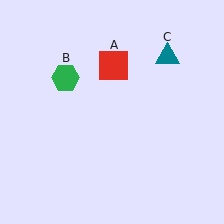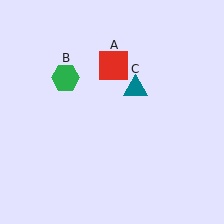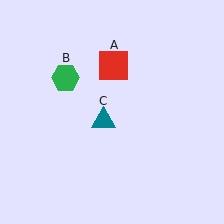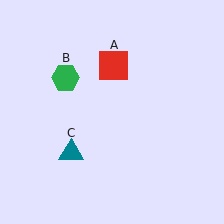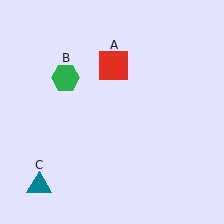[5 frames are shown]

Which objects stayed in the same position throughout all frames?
Red square (object A) and green hexagon (object B) remained stationary.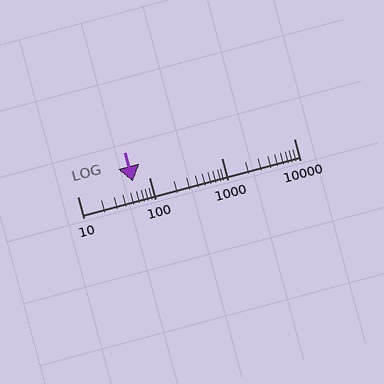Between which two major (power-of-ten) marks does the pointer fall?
The pointer is between 10 and 100.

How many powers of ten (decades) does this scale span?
The scale spans 3 decades, from 10 to 10000.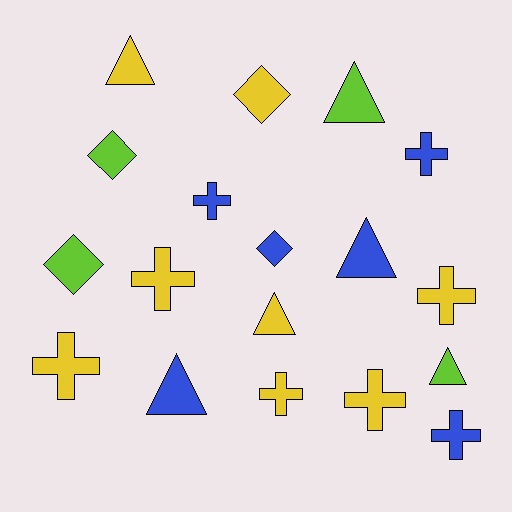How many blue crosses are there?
There are 3 blue crosses.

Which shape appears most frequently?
Cross, with 8 objects.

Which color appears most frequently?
Yellow, with 8 objects.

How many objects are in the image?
There are 18 objects.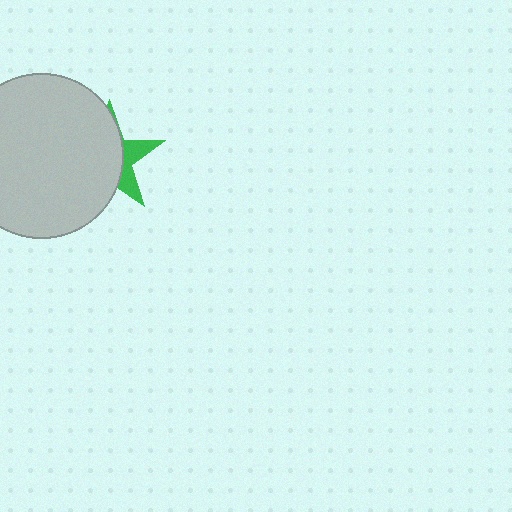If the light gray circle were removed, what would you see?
You would see the complete green star.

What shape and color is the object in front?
The object in front is a light gray circle.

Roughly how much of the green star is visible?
A small part of it is visible (roughly 30%).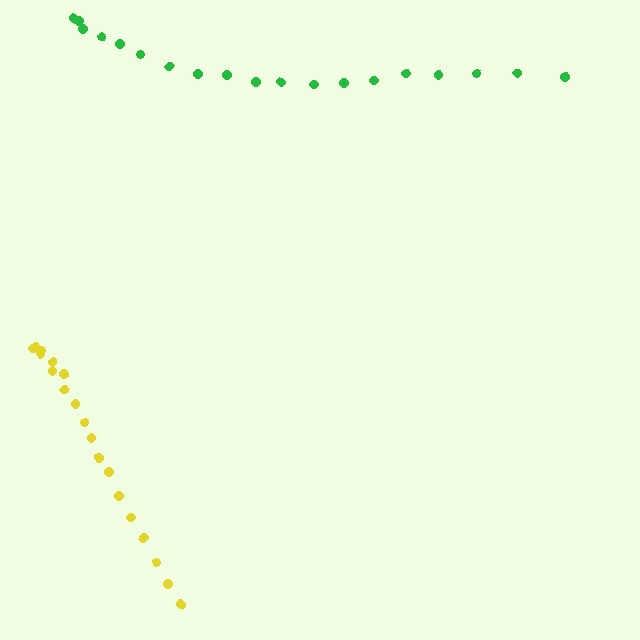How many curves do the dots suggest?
There are 2 distinct paths.